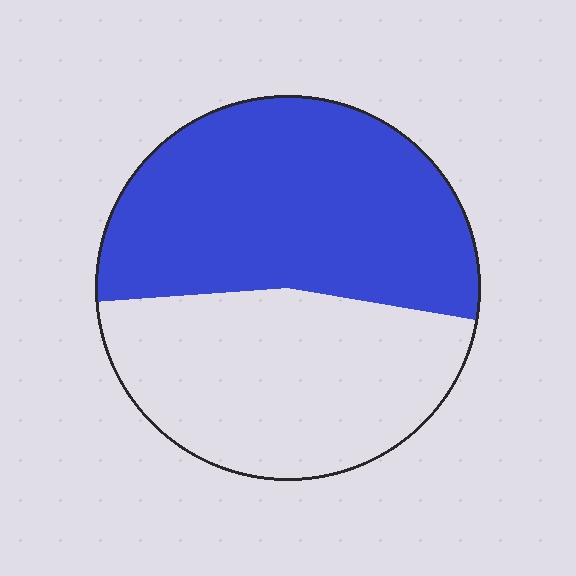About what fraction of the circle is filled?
About one half (1/2).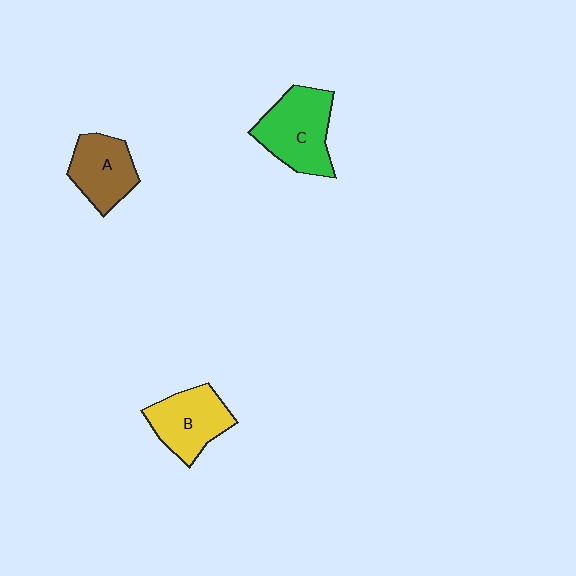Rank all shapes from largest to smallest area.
From largest to smallest: C (green), B (yellow), A (brown).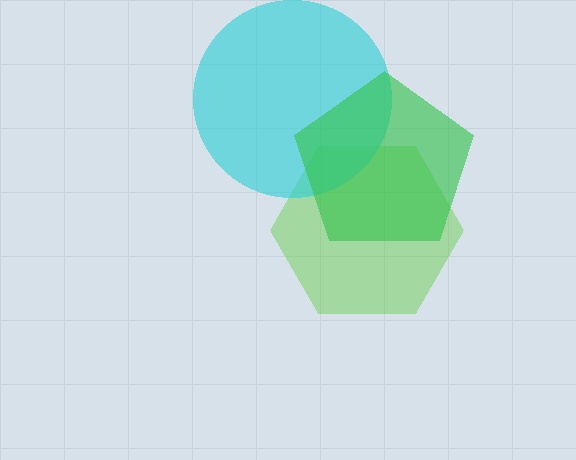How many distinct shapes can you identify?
There are 3 distinct shapes: a lime hexagon, a cyan circle, a green pentagon.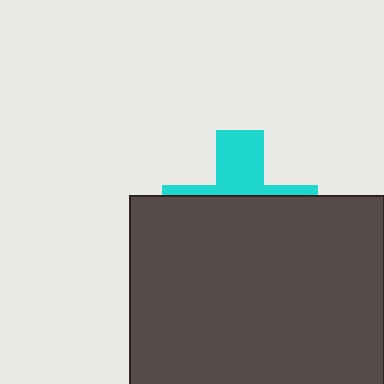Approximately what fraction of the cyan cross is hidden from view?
Roughly 66% of the cyan cross is hidden behind the dark gray square.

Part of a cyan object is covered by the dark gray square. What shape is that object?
It is a cross.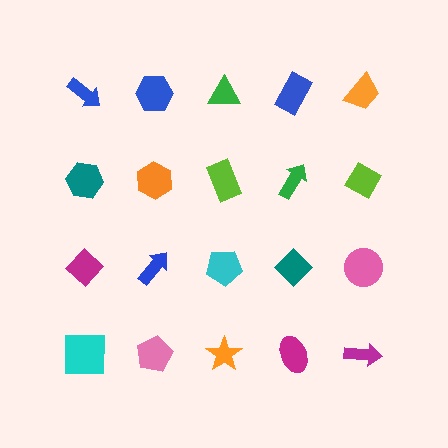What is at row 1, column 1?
A blue arrow.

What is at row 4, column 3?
An orange star.